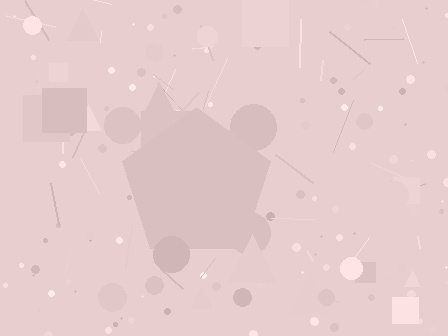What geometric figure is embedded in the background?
A pentagon is embedded in the background.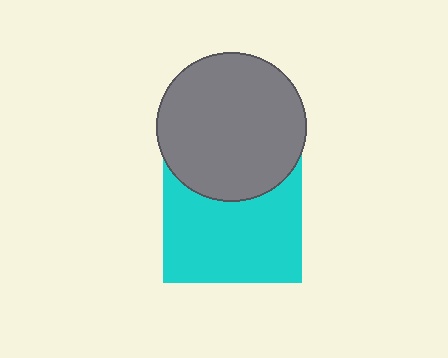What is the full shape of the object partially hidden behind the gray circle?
The partially hidden object is a cyan square.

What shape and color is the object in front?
The object in front is a gray circle.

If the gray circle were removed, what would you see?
You would see the complete cyan square.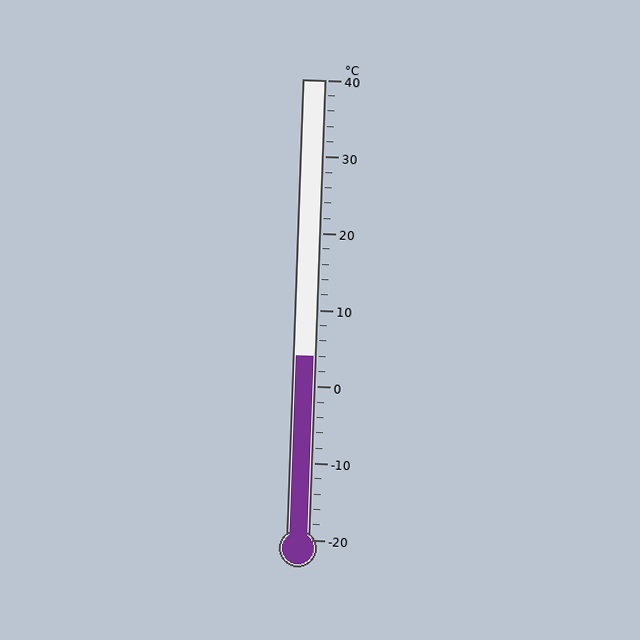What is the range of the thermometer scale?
The thermometer scale ranges from -20°C to 40°C.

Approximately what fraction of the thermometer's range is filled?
The thermometer is filled to approximately 40% of its range.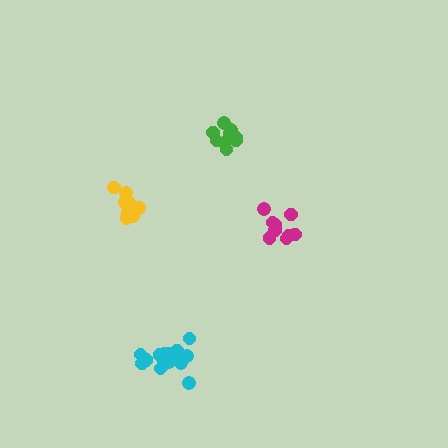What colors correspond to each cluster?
The clusters are colored: green, yellow, cyan, magenta.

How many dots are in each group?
Group 1: 10 dots, Group 2: 16 dots, Group 3: 16 dots, Group 4: 10 dots (52 total).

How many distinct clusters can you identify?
There are 4 distinct clusters.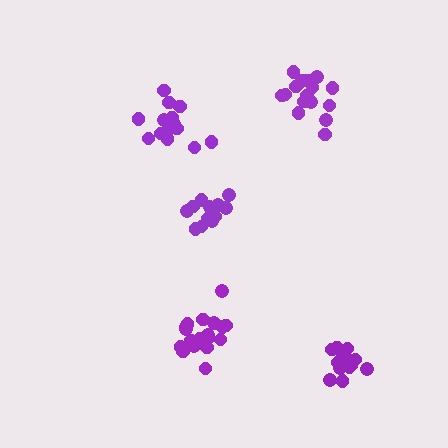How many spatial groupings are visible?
There are 5 spatial groupings.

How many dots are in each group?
Group 1: 17 dots, Group 2: 15 dots, Group 3: 18 dots, Group 4: 15 dots, Group 5: 12 dots (77 total).